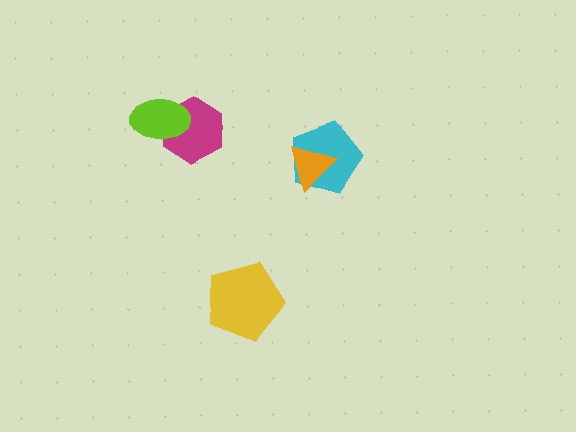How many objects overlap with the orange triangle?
1 object overlaps with the orange triangle.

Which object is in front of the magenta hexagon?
The lime ellipse is in front of the magenta hexagon.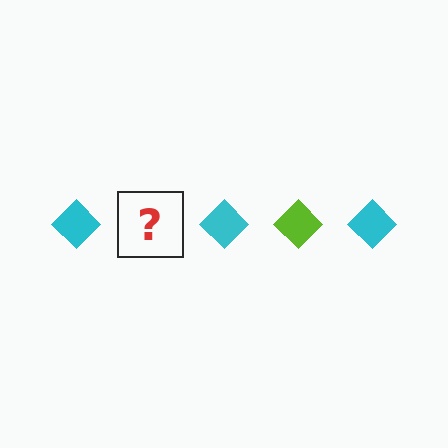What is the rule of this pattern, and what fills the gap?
The rule is that the pattern cycles through cyan, lime diamonds. The gap should be filled with a lime diamond.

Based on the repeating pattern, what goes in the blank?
The blank should be a lime diamond.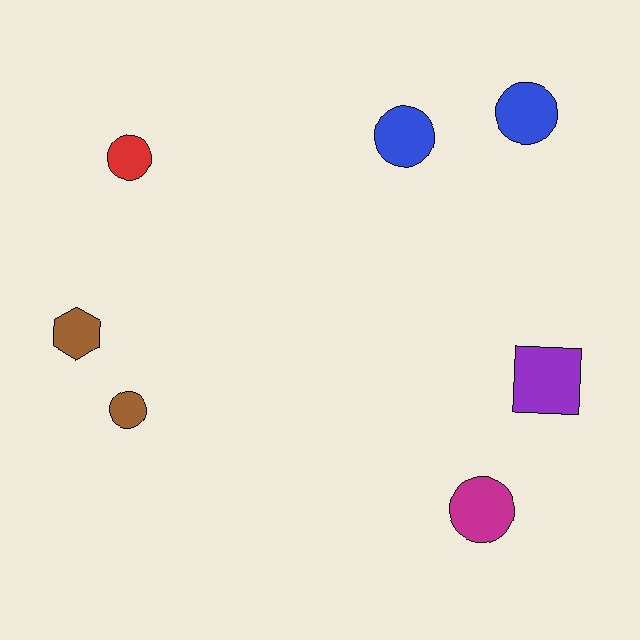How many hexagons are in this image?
There is 1 hexagon.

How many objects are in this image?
There are 7 objects.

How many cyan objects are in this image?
There are no cyan objects.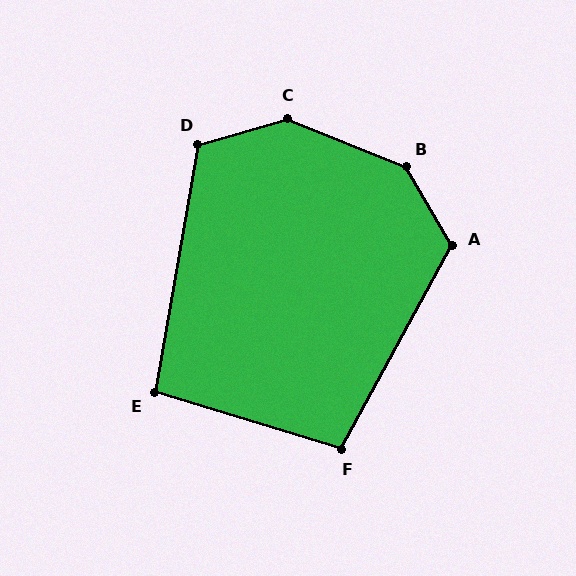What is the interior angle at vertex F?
Approximately 102 degrees (obtuse).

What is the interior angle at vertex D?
Approximately 116 degrees (obtuse).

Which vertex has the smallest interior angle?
E, at approximately 97 degrees.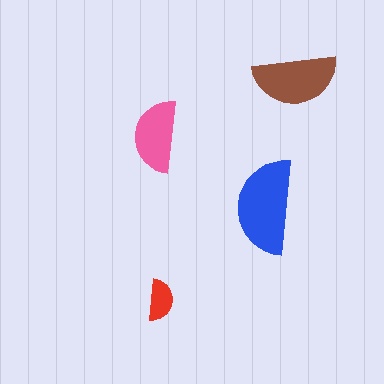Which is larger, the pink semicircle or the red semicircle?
The pink one.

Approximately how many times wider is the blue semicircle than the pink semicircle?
About 1.5 times wider.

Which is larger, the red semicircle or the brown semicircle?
The brown one.